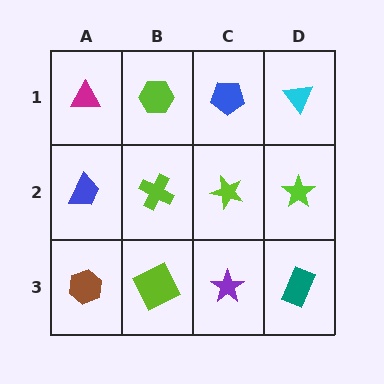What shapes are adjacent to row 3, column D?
A lime star (row 2, column D), a purple star (row 3, column C).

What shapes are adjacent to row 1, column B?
A lime cross (row 2, column B), a magenta triangle (row 1, column A), a blue pentagon (row 1, column C).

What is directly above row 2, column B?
A lime hexagon.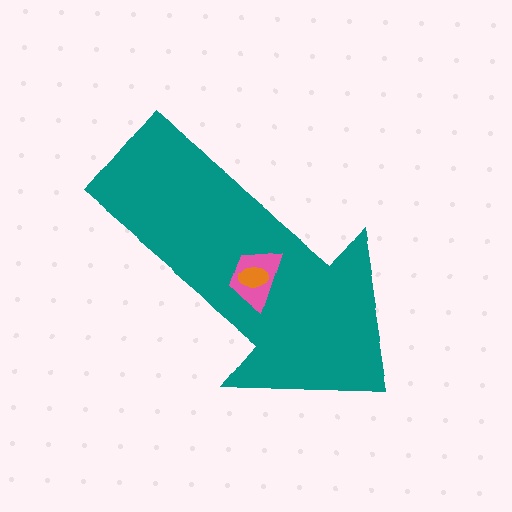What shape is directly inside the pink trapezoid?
The orange ellipse.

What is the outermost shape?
The teal arrow.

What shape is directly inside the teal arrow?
The pink trapezoid.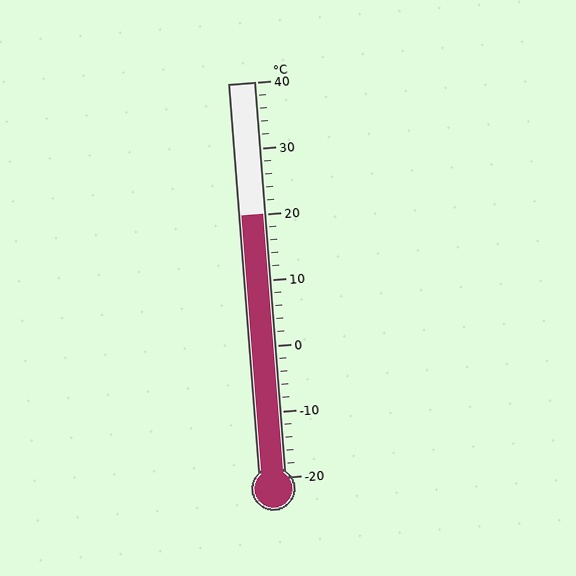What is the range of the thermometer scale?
The thermometer scale ranges from -20°C to 40°C.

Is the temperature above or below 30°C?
The temperature is below 30°C.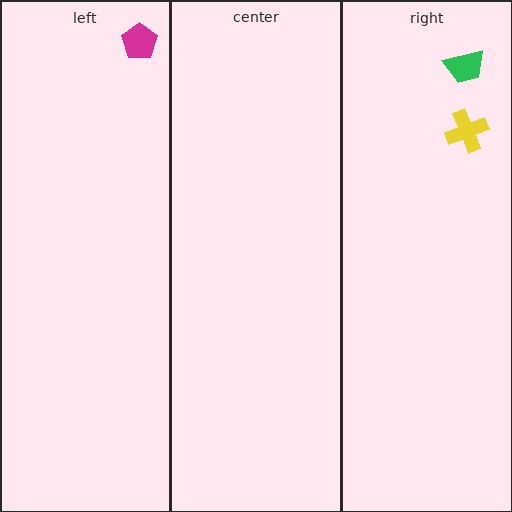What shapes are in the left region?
The magenta pentagon.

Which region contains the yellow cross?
The right region.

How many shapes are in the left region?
1.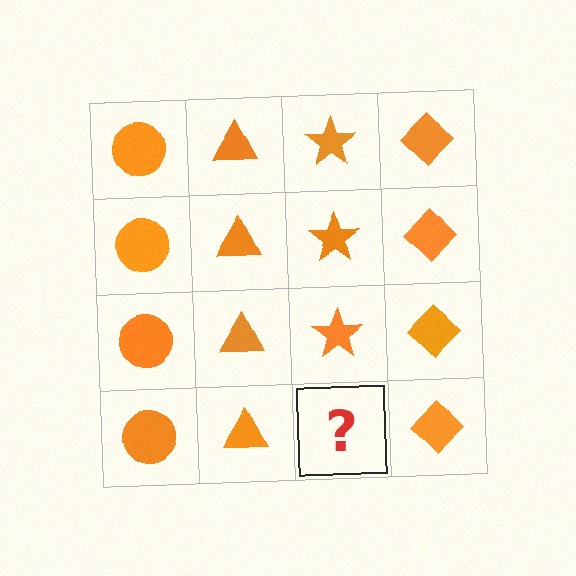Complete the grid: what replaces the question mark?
The question mark should be replaced with an orange star.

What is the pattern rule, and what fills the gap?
The rule is that each column has a consistent shape. The gap should be filled with an orange star.